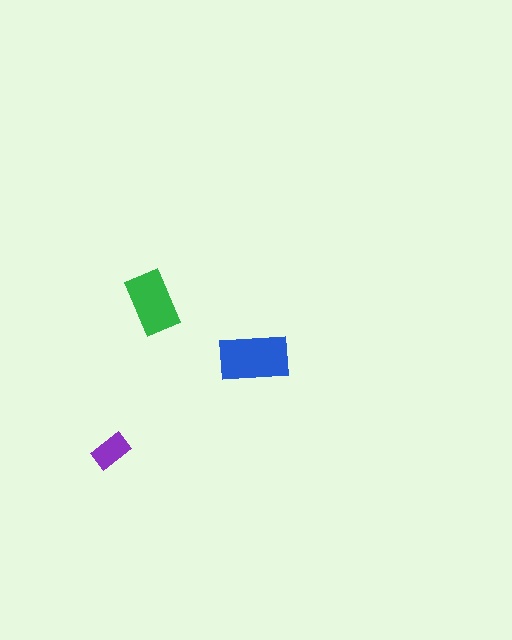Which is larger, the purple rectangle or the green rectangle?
The green one.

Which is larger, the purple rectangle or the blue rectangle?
The blue one.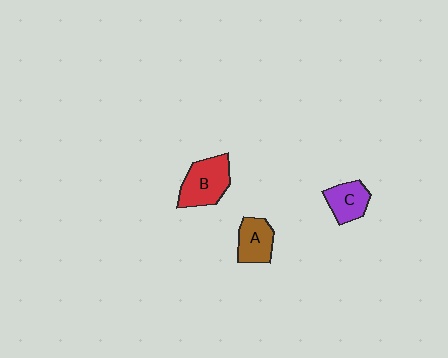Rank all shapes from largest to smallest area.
From largest to smallest: B (red), A (brown), C (purple).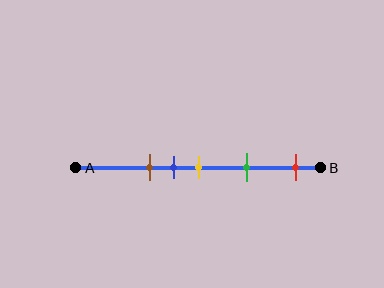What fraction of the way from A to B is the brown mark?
The brown mark is approximately 30% (0.3) of the way from A to B.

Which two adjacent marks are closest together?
The blue and yellow marks are the closest adjacent pair.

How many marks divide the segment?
There are 5 marks dividing the segment.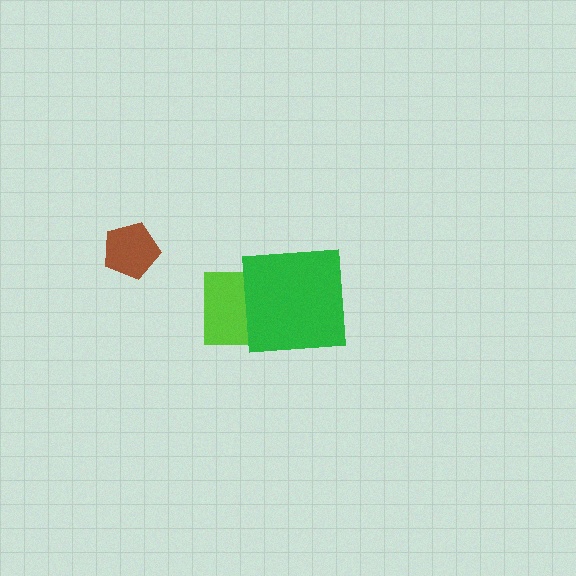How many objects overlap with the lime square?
1 object overlaps with the lime square.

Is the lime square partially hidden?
Yes, it is partially covered by another shape.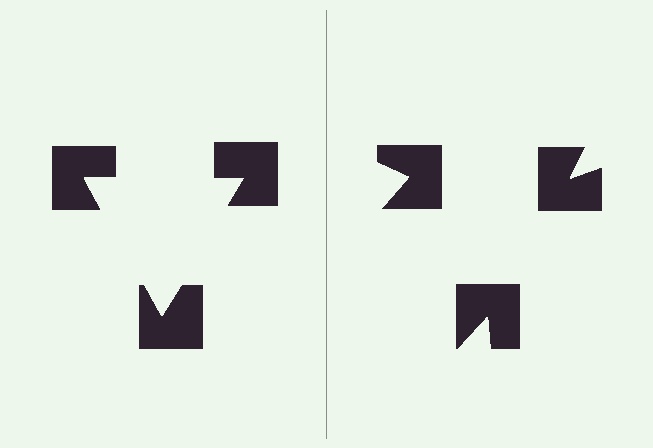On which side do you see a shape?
An illusory triangle appears on the left side. On the right side the wedge cuts are rotated, so no coherent shape forms.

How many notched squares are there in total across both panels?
6 — 3 on each side.